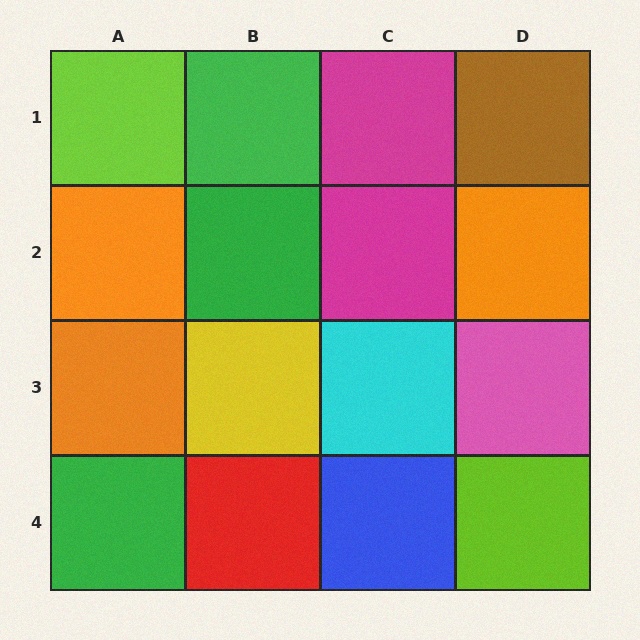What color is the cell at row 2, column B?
Green.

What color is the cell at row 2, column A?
Orange.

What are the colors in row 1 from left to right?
Lime, green, magenta, brown.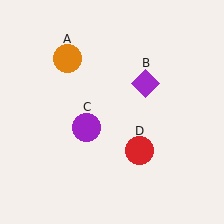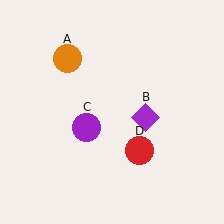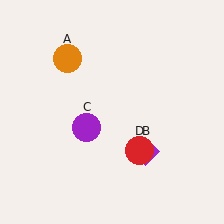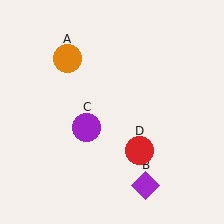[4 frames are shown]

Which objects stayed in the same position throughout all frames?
Orange circle (object A) and purple circle (object C) and red circle (object D) remained stationary.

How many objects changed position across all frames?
1 object changed position: purple diamond (object B).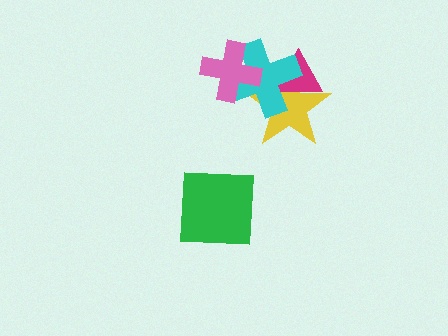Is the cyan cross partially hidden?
Yes, it is partially covered by another shape.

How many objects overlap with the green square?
0 objects overlap with the green square.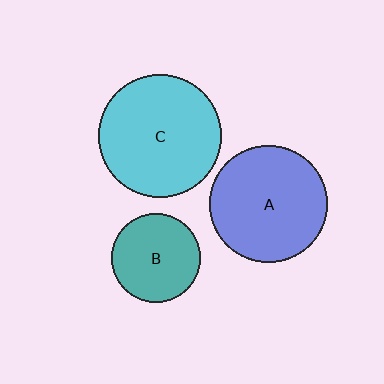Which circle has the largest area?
Circle C (cyan).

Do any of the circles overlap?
No, none of the circles overlap.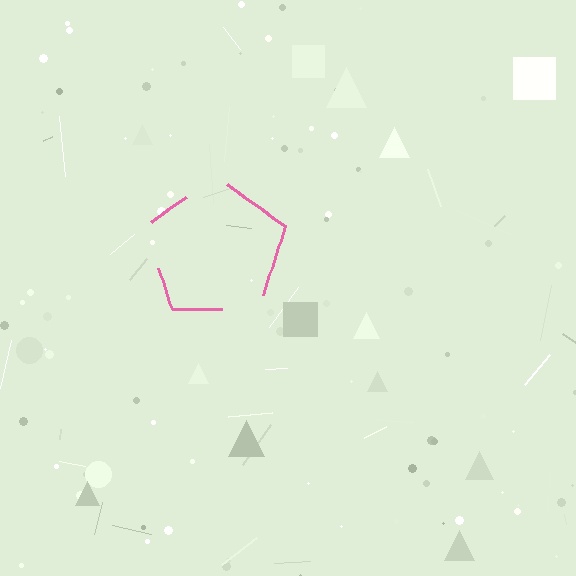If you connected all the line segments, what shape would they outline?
They would outline a pentagon.